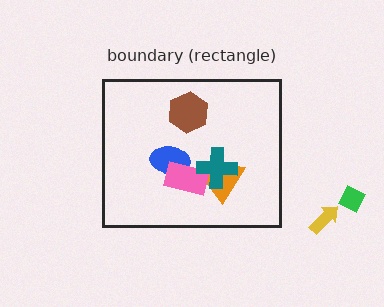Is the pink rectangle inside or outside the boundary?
Inside.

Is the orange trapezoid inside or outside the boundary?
Inside.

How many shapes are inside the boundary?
5 inside, 2 outside.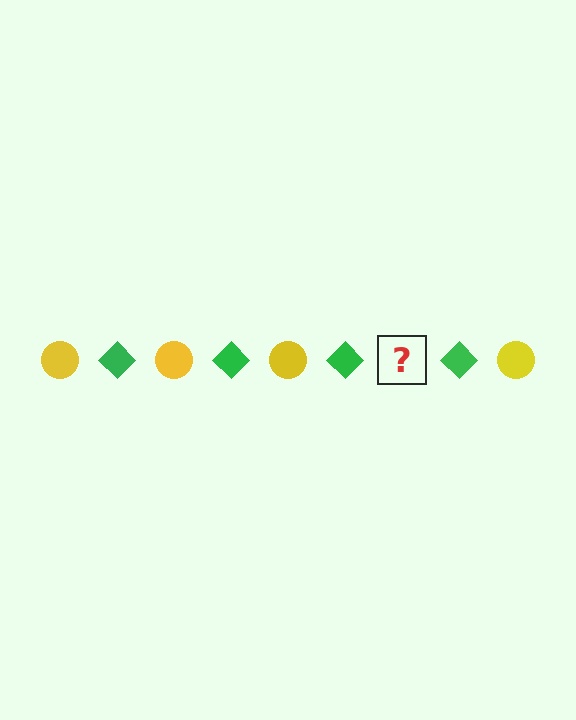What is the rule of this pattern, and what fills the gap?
The rule is that the pattern alternates between yellow circle and green diamond. The gap should be filled with a yellow circle.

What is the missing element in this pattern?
The missing element is a yellow circle.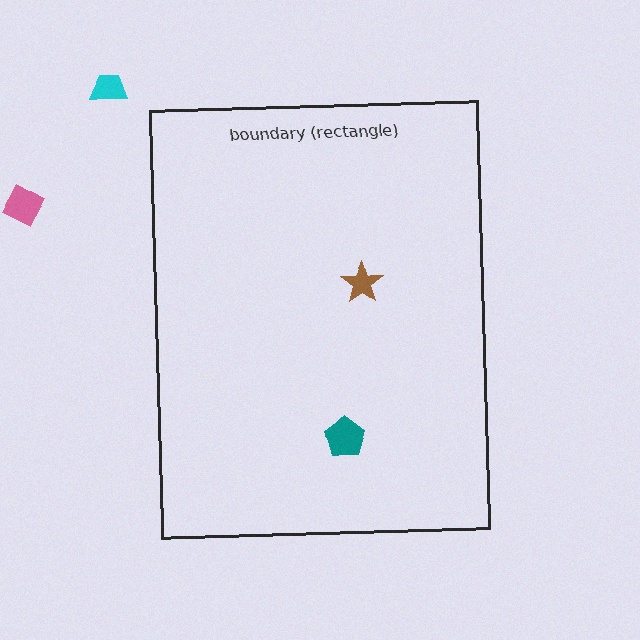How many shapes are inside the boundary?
2 inside, 2 outside.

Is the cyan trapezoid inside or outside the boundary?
Outside.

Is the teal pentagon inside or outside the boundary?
Inside.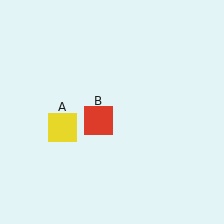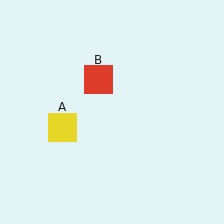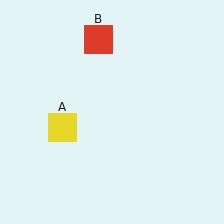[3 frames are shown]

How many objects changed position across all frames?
1 object changed position: red square (object B).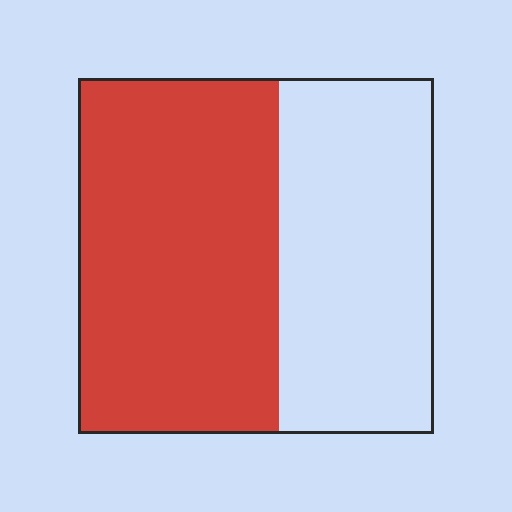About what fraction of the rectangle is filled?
About three fifths (3/5).